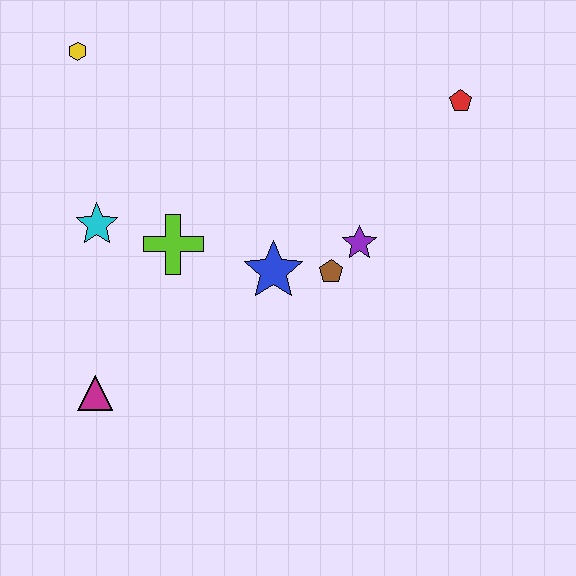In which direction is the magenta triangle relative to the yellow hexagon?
The magenta triangle is below the yellow hexagon.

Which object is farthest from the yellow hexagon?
The red pentagon is farthest from the yellow hexagon.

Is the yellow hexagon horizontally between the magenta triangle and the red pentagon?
No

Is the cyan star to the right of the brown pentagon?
No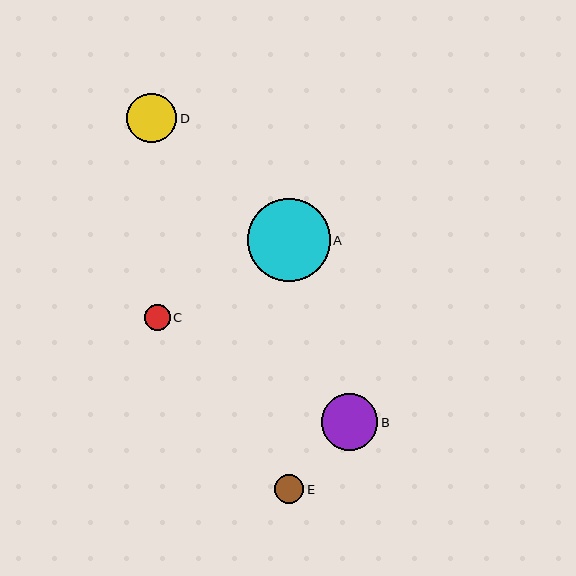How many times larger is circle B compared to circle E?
Circle B is approximately 2.0 times the size of circle E.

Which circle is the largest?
Circle A is the largest with a size of approximately 83 pixels.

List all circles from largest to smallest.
From largest to smallest: A, B, D, E, C.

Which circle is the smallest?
Circle C is the smallest with a size of approximately 26 pixels.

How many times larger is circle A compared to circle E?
Circle A is approximately 2.9 times the size of circle E.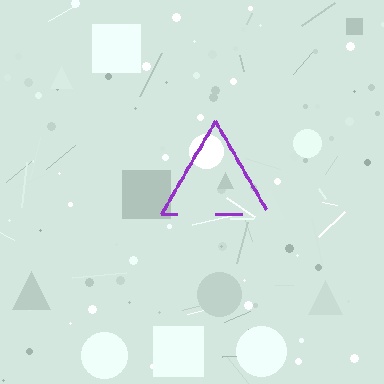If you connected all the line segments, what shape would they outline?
They would outline a triangle.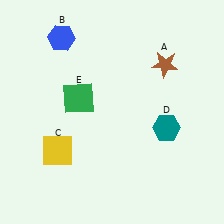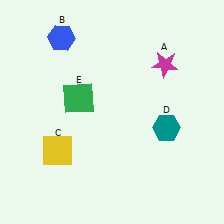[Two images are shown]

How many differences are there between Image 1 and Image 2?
There is 1 difference between the two images.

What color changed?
The star (A) changed from brown in Image 1 to magenta in Image 2.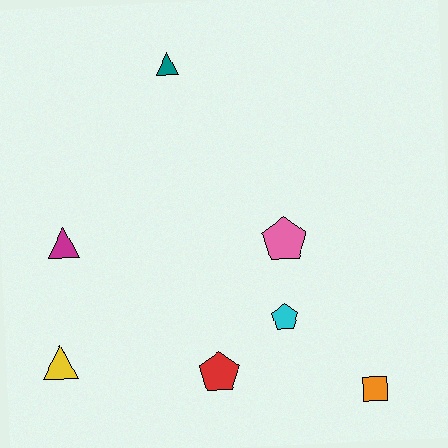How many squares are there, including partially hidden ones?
There is 1 square.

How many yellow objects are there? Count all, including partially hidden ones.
There is 1 yellow object.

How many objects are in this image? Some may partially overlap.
There are 7 objects.